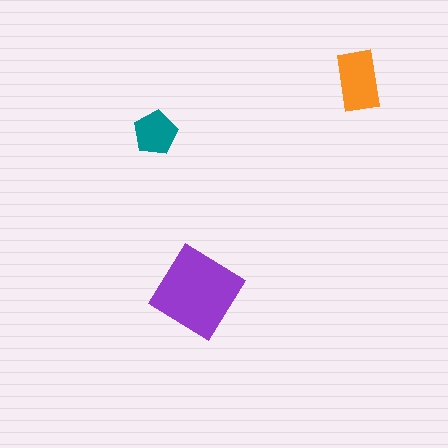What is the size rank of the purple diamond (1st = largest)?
1st.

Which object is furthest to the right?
The orange rectangle is rightmost.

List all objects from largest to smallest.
The purple diamond, the orange rectangle, the teal pentagon.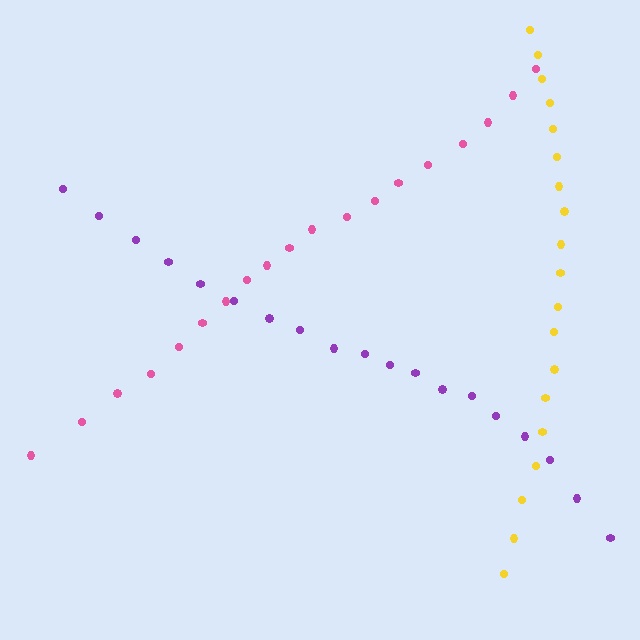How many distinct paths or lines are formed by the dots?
There are 3 distinct paths.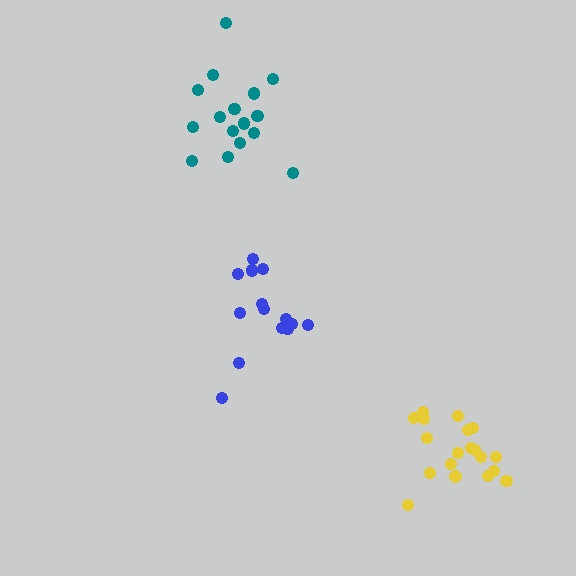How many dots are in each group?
Group 1: 14 dots, Group 2: 16 dots, Group 3: 19 dots (49 total).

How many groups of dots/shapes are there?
There are 3 groups.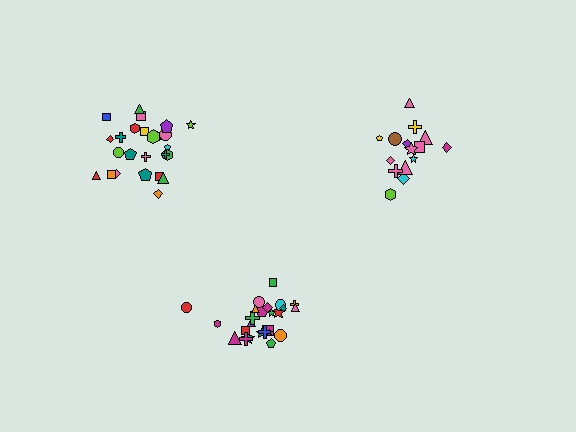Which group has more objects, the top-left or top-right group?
The top-left group.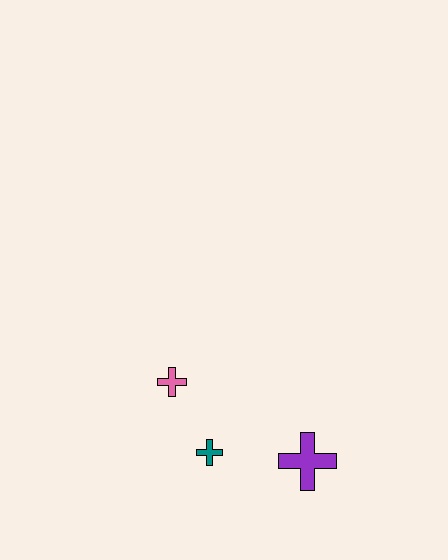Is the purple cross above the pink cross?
No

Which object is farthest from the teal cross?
The purple cross is farthest from the teal cross.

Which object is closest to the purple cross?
The teal cross is closest to the purple cross.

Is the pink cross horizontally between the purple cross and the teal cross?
No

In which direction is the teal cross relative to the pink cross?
The teal cross is below the pink cross.